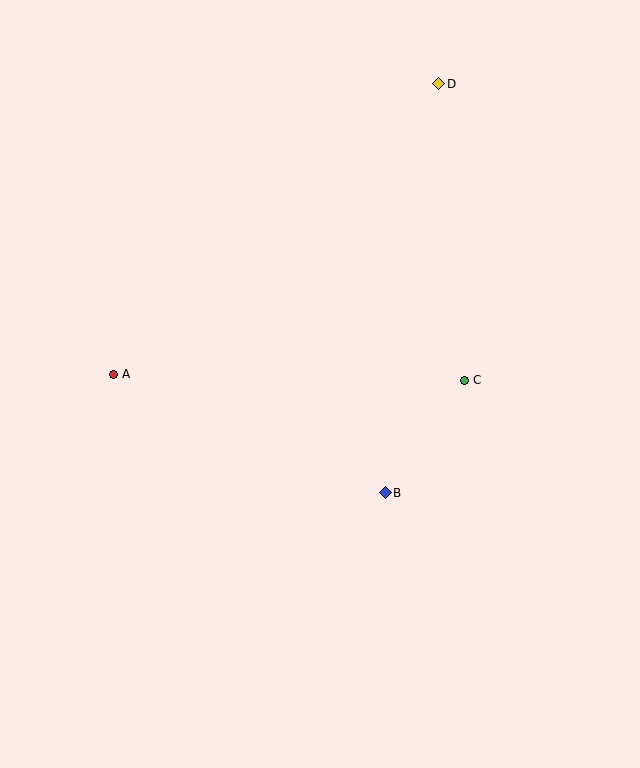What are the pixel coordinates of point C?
Point C is at (465, 380).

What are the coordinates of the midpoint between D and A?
The midpoint between D and A is at (276, 229).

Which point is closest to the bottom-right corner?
Point B is closest to the bottom-right corner.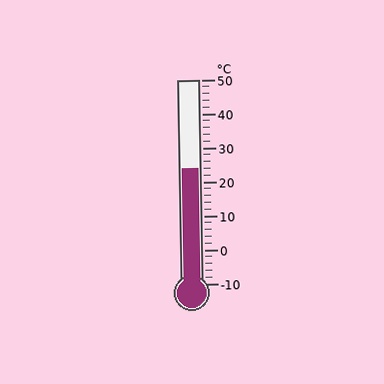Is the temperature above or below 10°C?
The temperature is above 10°C.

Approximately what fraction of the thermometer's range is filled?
The thermometer is filled to approximately 55% of its range.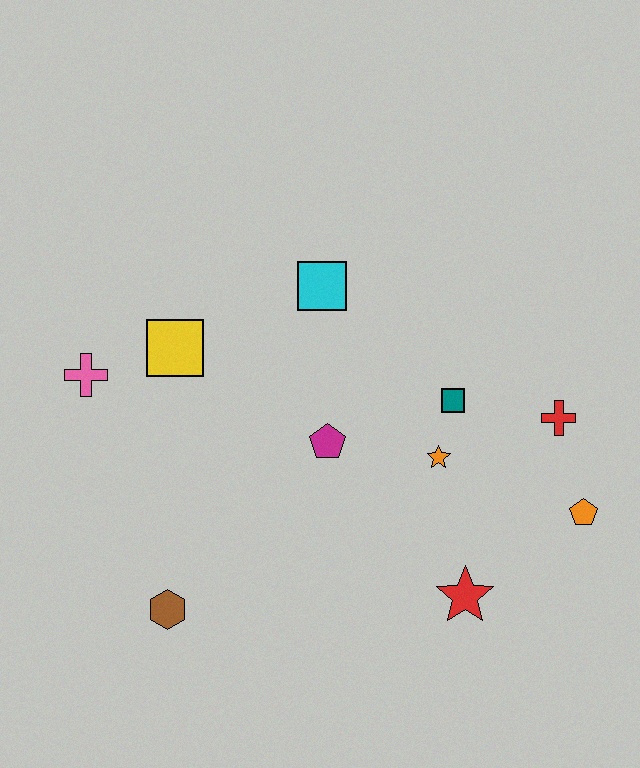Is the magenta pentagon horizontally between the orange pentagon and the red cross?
No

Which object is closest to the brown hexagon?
The magenta pentagon is closest to the brown hexagon.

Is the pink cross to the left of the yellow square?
Yes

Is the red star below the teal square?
Yes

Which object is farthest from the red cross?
The pink cross is farthest from the red cross.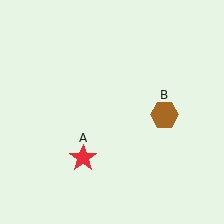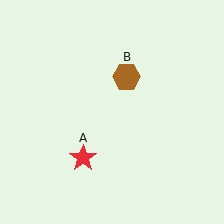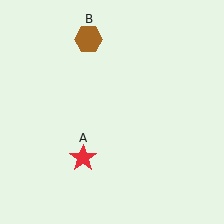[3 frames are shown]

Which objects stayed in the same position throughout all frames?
Red star (object A) remained stationary.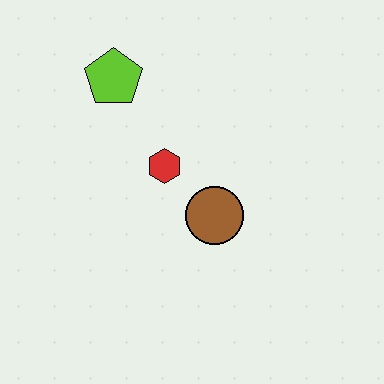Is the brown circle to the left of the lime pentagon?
No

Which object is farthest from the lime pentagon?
The brown circle is farthest from the lime pentagon.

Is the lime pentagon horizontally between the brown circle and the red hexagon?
No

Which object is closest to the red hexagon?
The brown circle is closest to the red hexagon.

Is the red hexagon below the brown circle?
No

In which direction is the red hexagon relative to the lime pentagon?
The red hexagon is below the lime pentagon.